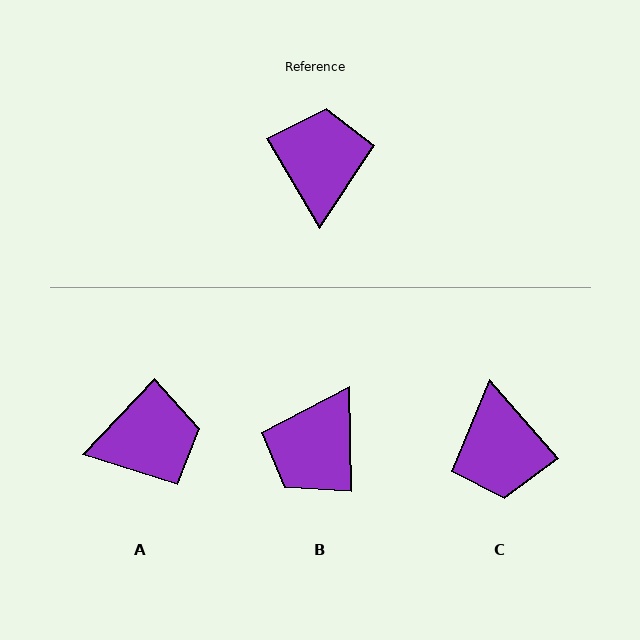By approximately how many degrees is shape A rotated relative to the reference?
Approximately 74 degrees clockwise.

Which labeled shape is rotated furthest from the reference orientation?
C, about 169 degrees away.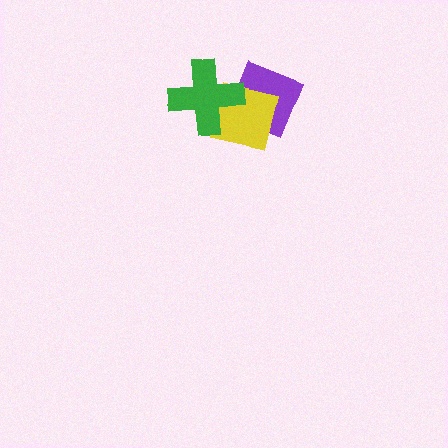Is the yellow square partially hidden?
Yes, it is partially covered by another shape.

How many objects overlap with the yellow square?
2 objects overlap with the yellow square.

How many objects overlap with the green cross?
2 objects overlap with the green cross.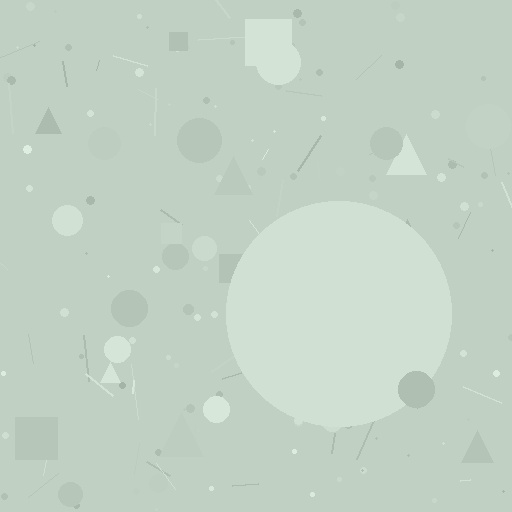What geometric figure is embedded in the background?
A circle is embedded in the background.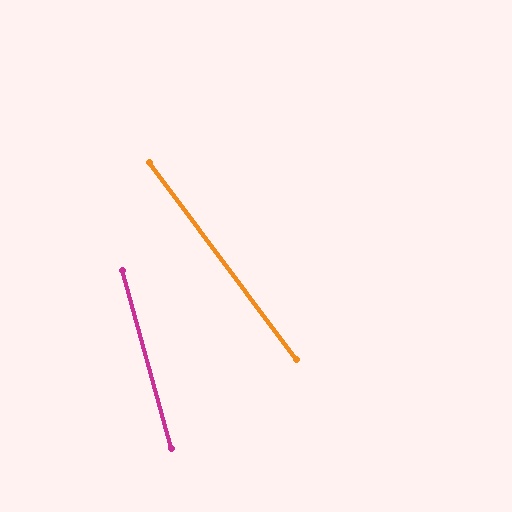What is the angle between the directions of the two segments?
Approximately 21 degrees.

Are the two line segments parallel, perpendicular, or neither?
Neither parallel nor perpendicular — they differ by about 21°.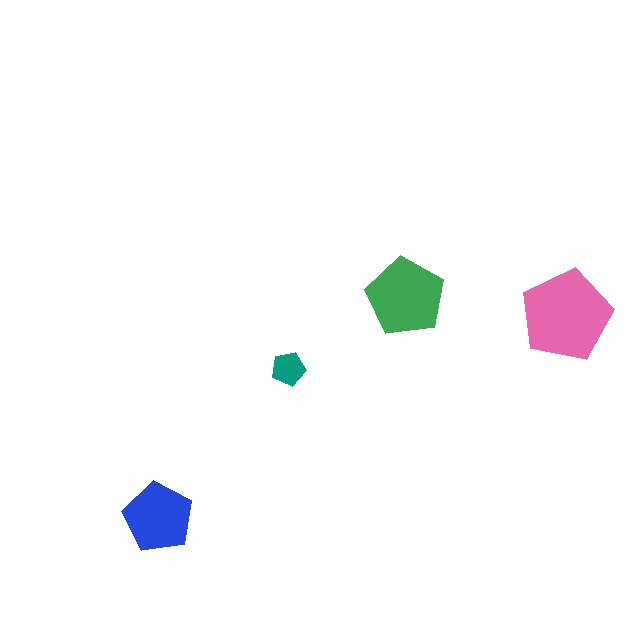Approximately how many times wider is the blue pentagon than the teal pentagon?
About 2 times wider.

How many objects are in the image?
There are 4 objects in the image.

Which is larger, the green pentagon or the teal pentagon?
The green one.